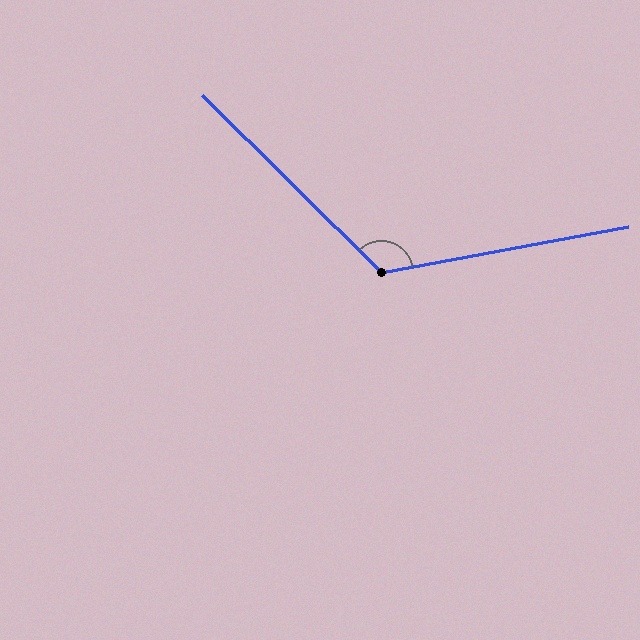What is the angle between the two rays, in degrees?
Approximately 125 degrees.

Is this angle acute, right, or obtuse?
It is obtuse.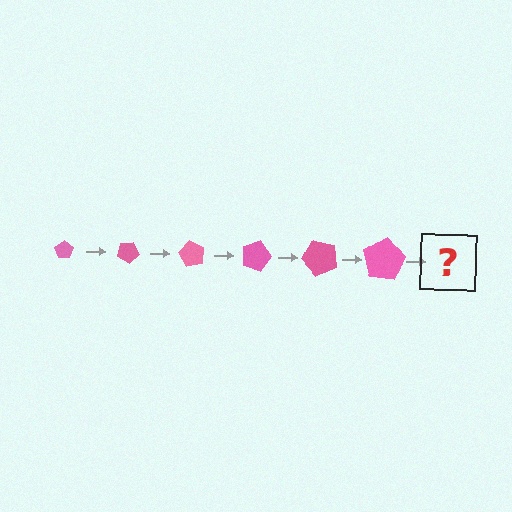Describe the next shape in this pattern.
It should be a pentagon, larger than the previous one and rotated 180 degrees from the start.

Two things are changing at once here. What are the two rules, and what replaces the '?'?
The two rules are that the pentagon grows larger each step and it rotates 30 degrees each step. The '?' should be a pentagon, larger than the previous one and rotated 180 degrees from the start.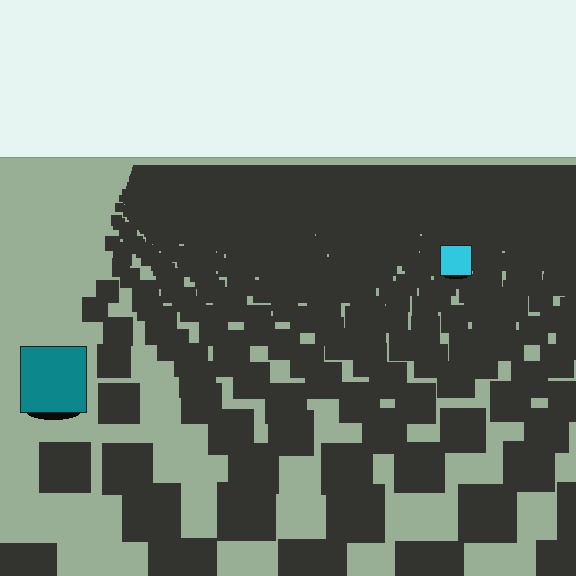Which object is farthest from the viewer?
The cyan square is farthest from the viewer. It appears smaller and the ground texture around it is denser.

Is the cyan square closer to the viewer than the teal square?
No. The teal square is closer — you can tell from the texture gradient: the ground texture is coarser near it.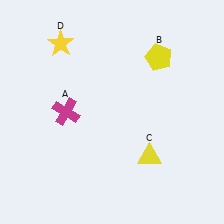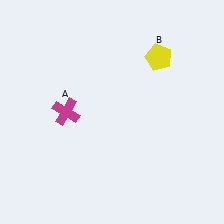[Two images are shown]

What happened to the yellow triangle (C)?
The yellow triangle (C) was removed in Image 2. It was in the bottom-right area of Image 1.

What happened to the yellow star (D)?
The yellow star (D) was removed in Image 2. It was in the top-left area of Image 1.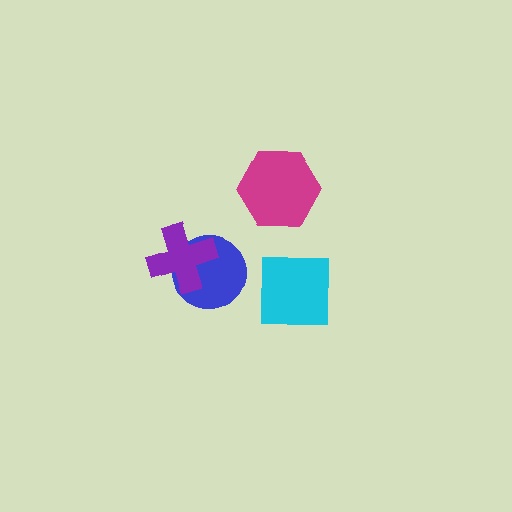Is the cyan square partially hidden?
No, no other shape covers it.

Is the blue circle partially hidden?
Yes, it is partially covered by another shape.